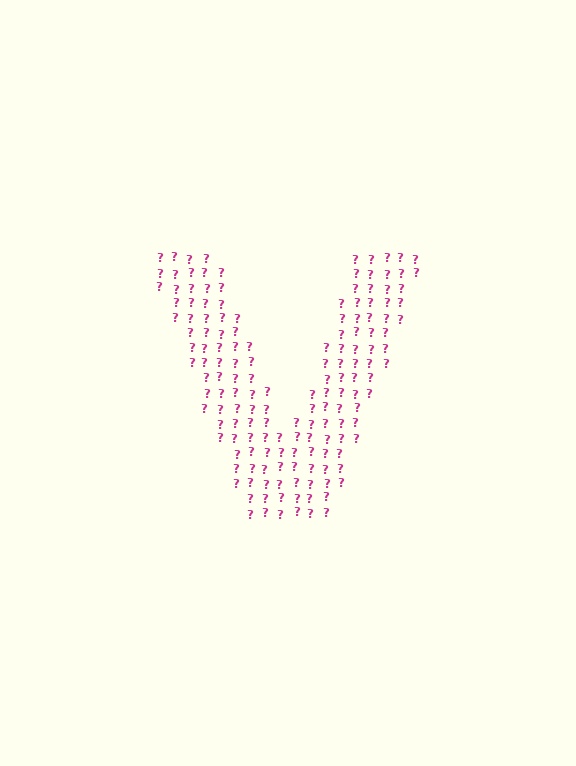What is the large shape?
The large shape is the letter V.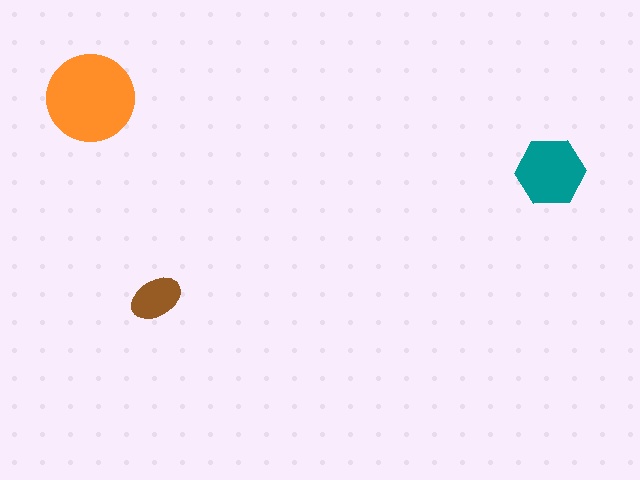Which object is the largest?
The orange circle.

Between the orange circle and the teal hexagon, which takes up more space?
The orange circle.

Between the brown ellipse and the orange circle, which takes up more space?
The orange circle.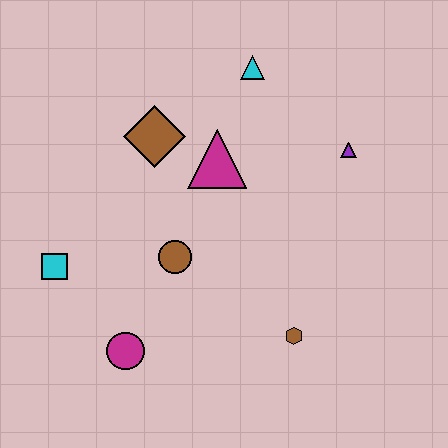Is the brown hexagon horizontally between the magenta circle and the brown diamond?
No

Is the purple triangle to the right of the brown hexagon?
Yes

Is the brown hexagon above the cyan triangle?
No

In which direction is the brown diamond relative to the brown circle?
The brown diamond is above the brown circle.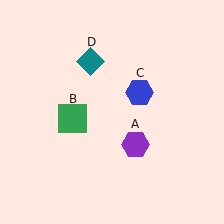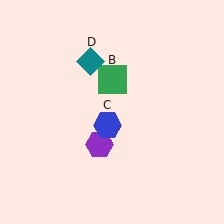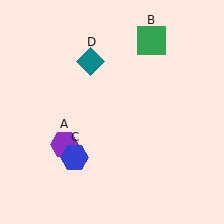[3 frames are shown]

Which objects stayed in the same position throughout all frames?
Teal diamond (object D) remained stationary.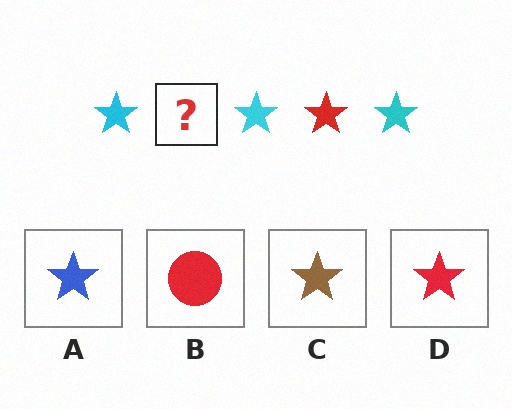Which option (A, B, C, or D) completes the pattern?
D.